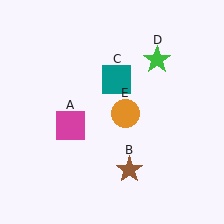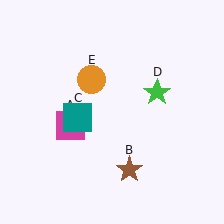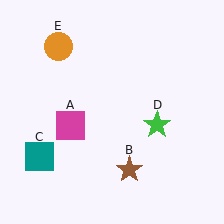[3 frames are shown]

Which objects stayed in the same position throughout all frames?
Magenta square (object A) and brown star (object B) remained stationary.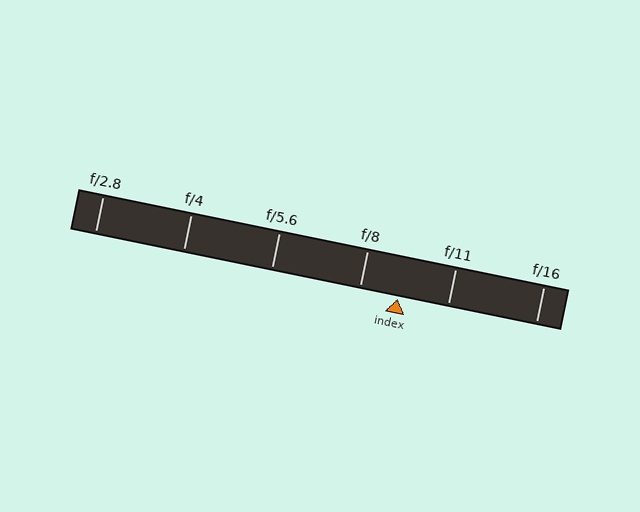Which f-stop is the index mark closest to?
The index mark is closest to f/8.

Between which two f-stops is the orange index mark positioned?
The index mark is between f/8 and f/11.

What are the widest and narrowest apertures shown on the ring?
The widest aperture shown is f/2.8 and the narrowest is f/16.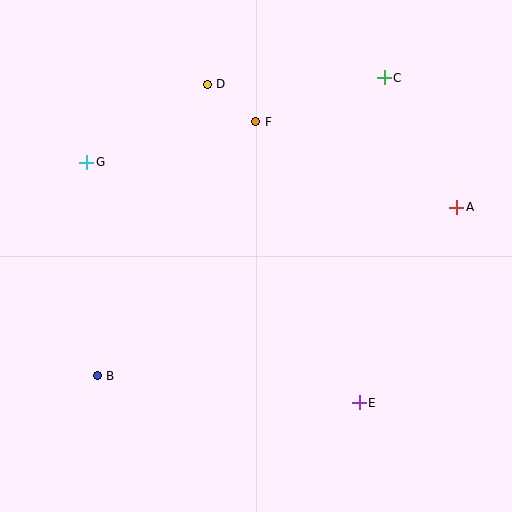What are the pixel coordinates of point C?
Point C is at (384, 78).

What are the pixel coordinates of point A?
Point A is at (457, 207).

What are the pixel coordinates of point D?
Point D is at (207, 84).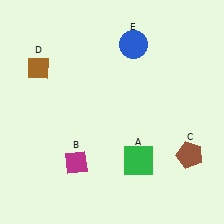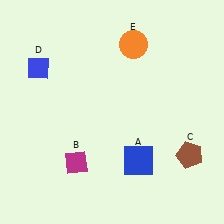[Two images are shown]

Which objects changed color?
A changed from green to blue. D changed from brown to blue. E changed from blue to orange.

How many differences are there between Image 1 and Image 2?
There are 3 differences between the two images.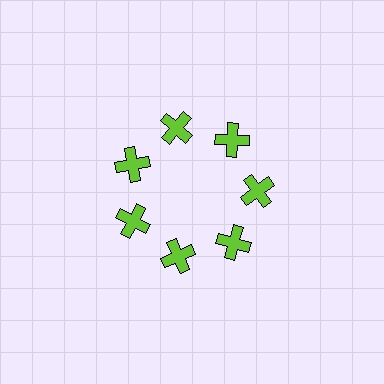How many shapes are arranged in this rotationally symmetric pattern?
There are 7 shapes, arranged in 7 groups of 1.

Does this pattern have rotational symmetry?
Yes, this pattern has 7-fold rotational symmetry. It looks the same after rotating 51 degrees around the center.